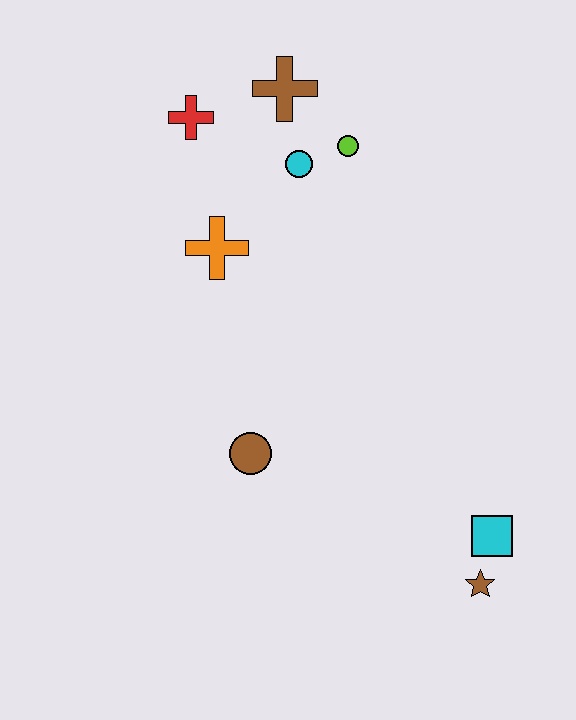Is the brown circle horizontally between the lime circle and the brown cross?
No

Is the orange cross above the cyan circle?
No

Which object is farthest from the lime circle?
The brown star is farthest from the lime circle.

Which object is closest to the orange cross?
The cyan circle is closest to the orange cross.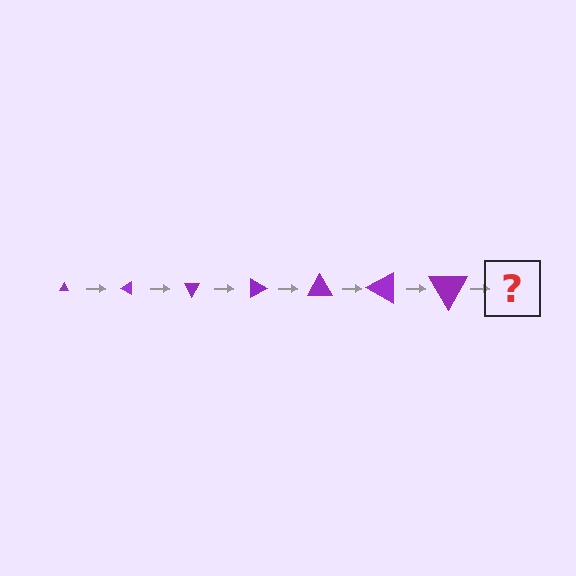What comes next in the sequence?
The next element should be a triangle, larger than the previous one and rotated 210 degrees from the start.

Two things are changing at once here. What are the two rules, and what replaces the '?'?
The two rules are that the triangle grows larger each step and it rotates 30 degrees each step. The '?' should be a triangle, larger than the previous one and rotated 210 degrees from the start.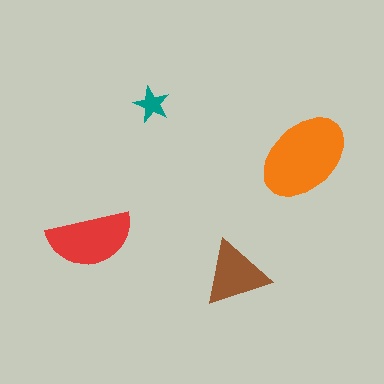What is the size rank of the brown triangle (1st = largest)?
3rd.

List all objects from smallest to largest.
The teal star, the brown triangle, the red semicircle, the orange ellipse.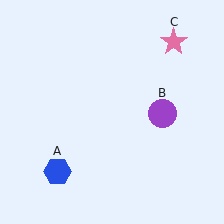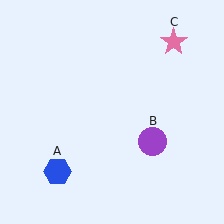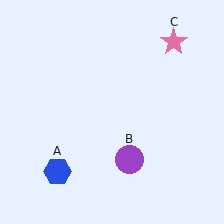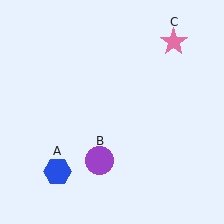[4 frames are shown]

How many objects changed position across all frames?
1 object changed position: purple circle (object B).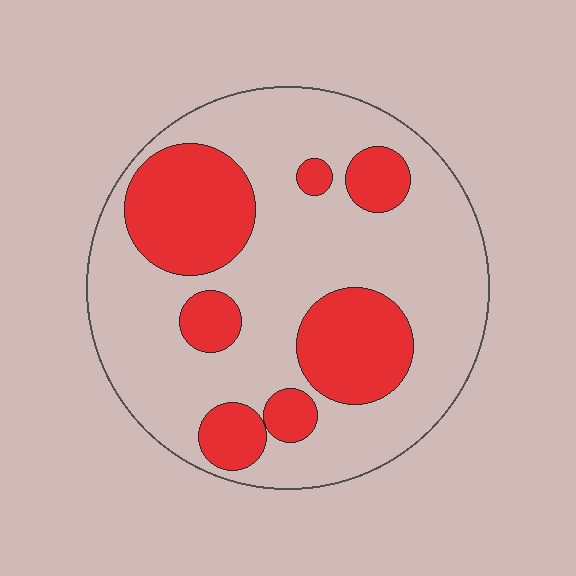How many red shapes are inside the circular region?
7.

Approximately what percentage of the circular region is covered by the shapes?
Approximately 30%.